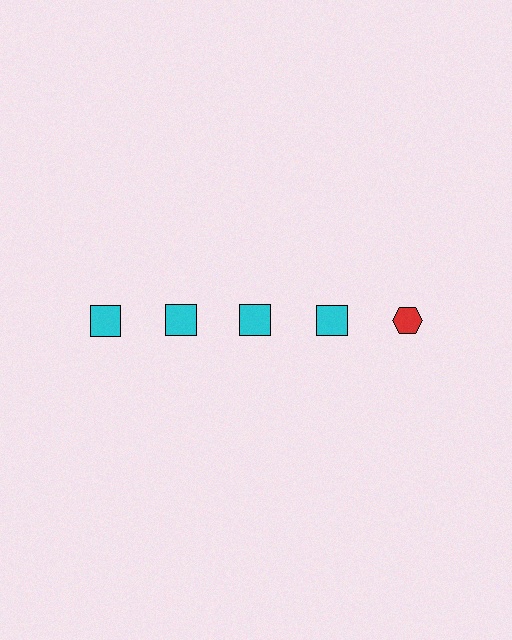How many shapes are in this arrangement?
There are 5 shapes arranged in a grid pattern.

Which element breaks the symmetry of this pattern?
The red hexagon in the top row, rightmost column breaks the symmetry. All other shapes are cyan squares.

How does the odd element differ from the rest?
It differs in both color (red instead of cyan) and shape (hexagon instead of square).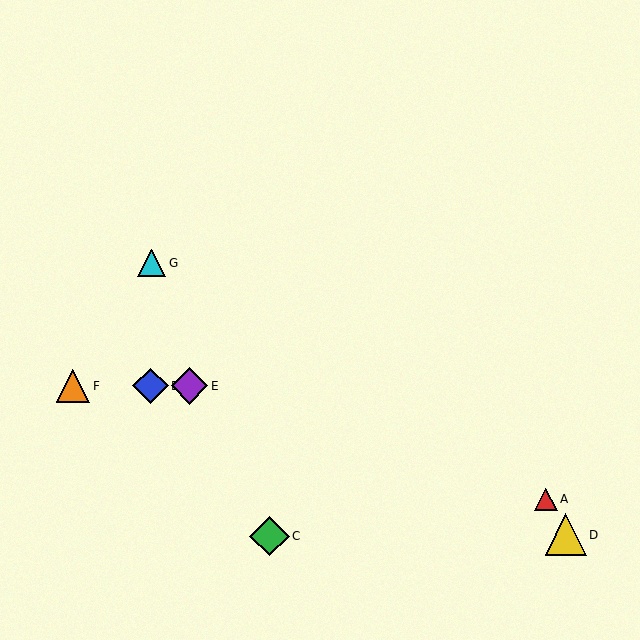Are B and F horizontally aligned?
Yes, both are at y≈386.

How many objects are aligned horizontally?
3 objects (B, E, F) are aligned horizontally.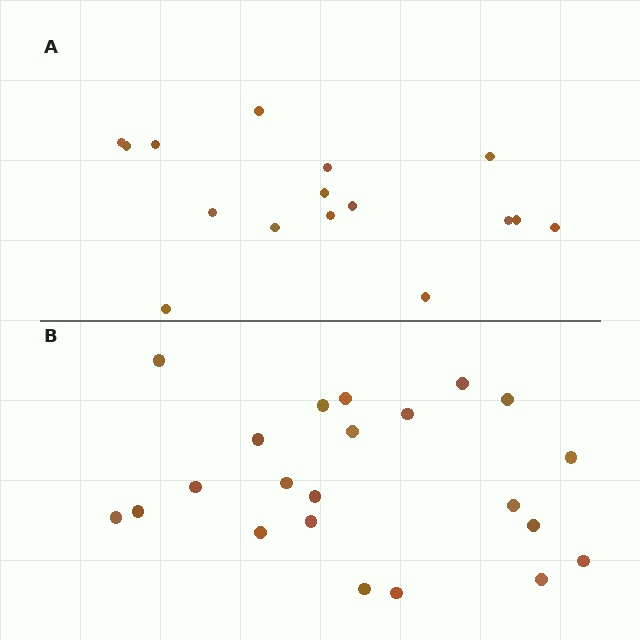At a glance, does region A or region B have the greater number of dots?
Region B (the bottom region) has more dots.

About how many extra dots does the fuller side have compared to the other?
Region B has about 6 more dots than region A.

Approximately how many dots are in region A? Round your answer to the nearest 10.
About 20 dots. (The exact count is 16, which rounds to 20.)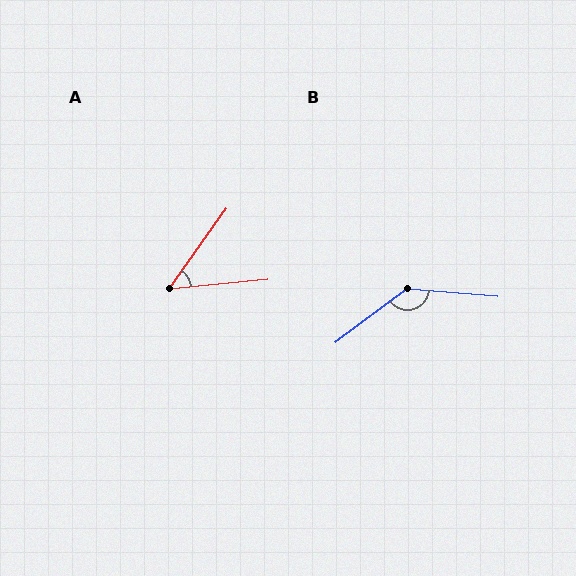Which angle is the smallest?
A, at approximately 49 degrees.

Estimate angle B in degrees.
Approximately 138 degrees.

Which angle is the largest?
B, at approximately 138 degrees.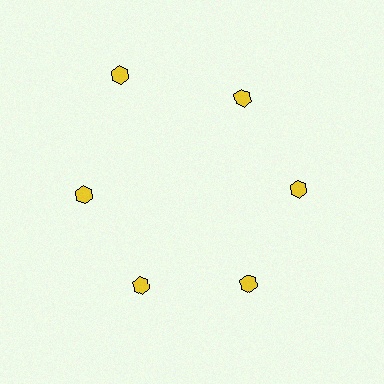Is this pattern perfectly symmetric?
No. The 6 yellow hexagons are arranged in a ring, but one element near the 11 o'clock position is pushed outward from the center, breaking the 6-fold rotational symmetry.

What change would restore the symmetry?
The symmetry would be restored by moving it inward, back onto the ring so that all 6 hexagons sit at equal angles and equal distance from the center.